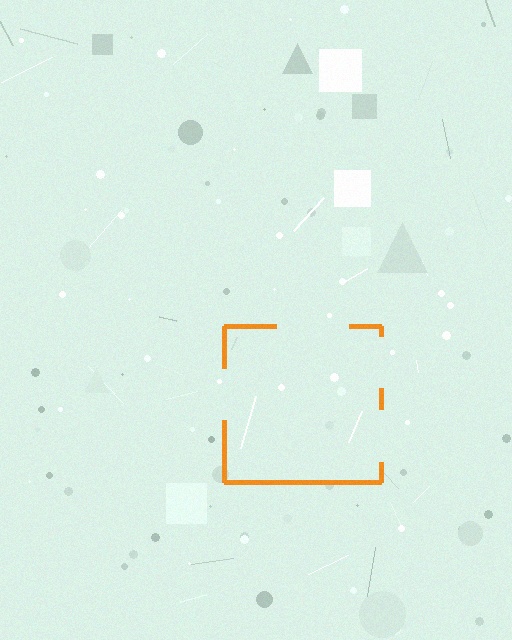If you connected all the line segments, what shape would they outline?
They would outline a square.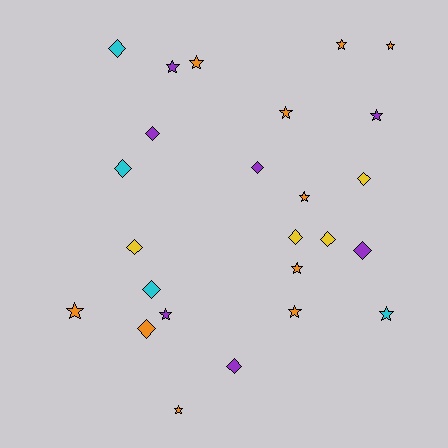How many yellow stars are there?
There are no yellow stars.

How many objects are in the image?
There are 25 objects.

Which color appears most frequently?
Orange, with 10 objects.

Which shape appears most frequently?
Star, with 13 objects.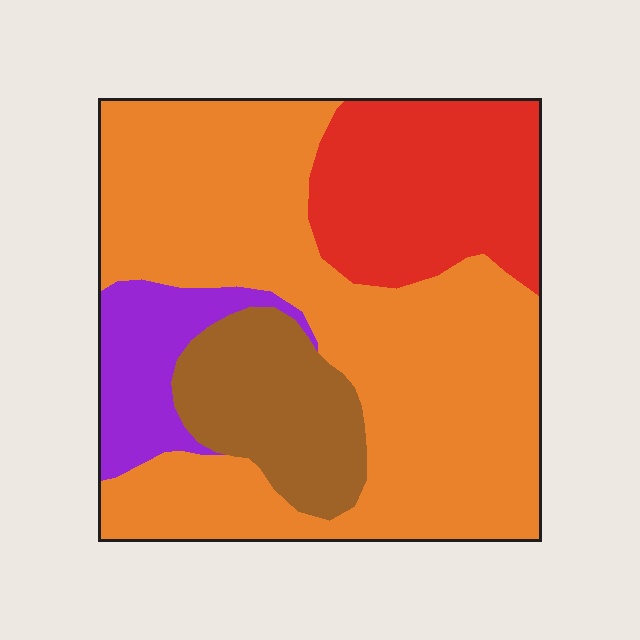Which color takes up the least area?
Purple, at roughly 10%.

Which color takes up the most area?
Orange, at roughly 55%.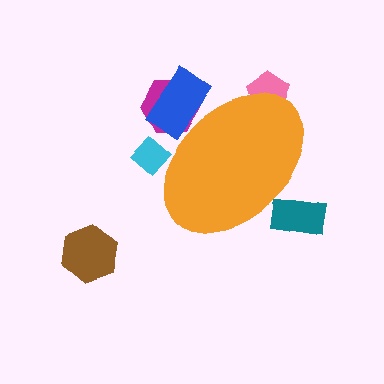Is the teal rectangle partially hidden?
Yes, the teal rectangle is partially hidden behind the orange ellipse.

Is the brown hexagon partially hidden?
No, the brown hexagon is fully visible.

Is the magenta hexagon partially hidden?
Yes, the magenta hexagon is partially hidden behind the orange ellipse.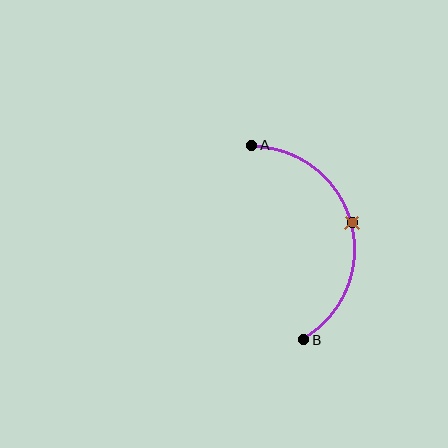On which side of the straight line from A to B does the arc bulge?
The arc bulges to the right of the straight line connecting A and B.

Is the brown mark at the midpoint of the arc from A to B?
Yes. The brown mark lies on the arc at equal arc-length from both A and B — it is the arc midpoint.